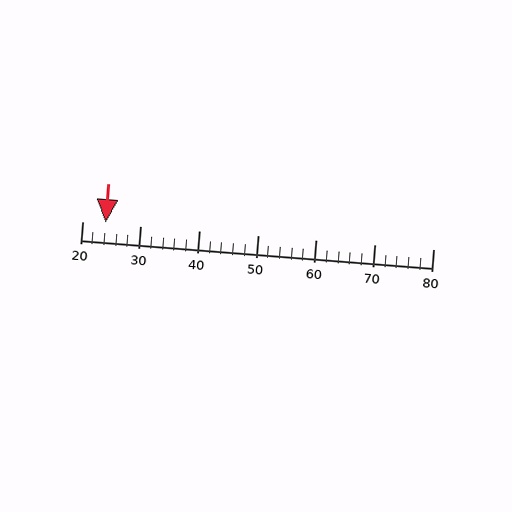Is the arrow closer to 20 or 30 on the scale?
The arrow is closer to 20.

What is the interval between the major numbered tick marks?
The major tick marks are spaced 10 units apart.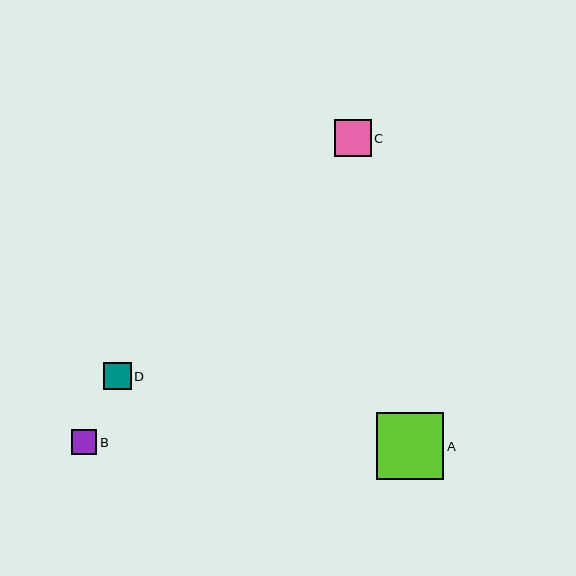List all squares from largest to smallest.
From largest to smallest: A, C, D, B.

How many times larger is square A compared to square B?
Square A is approximately 2.6 times the size of square B.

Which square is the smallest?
Square B is the smallest with a size of approximately 25 pixels.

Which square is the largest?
Square A is the largest with a size of approximately 67 pixels.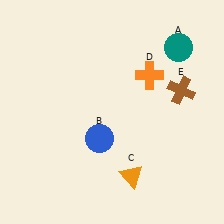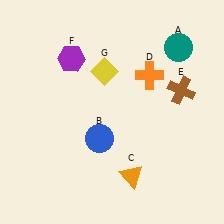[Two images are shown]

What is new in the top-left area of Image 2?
A yellow diamond (G) was added in the top-left area of Image 2.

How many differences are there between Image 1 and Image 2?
There are 2 differences between the two images.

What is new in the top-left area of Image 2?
A purple hexagon (F) was added in the top-left area of Image 2.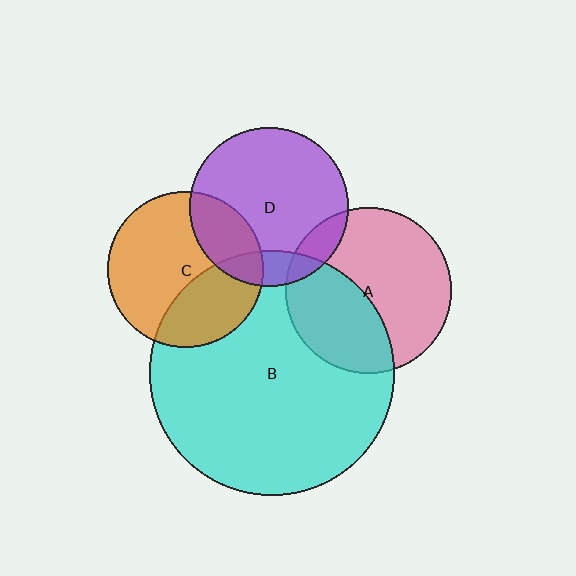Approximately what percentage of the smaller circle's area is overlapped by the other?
Approximately 15%.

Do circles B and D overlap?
Yes.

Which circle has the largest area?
Circle B (cyan).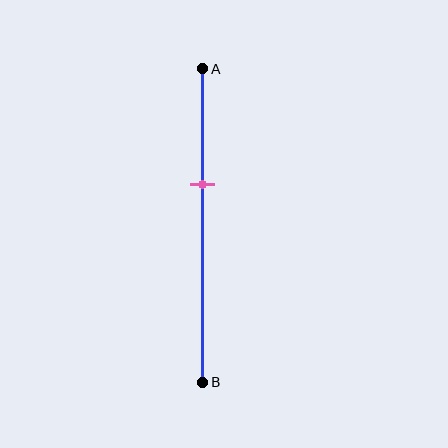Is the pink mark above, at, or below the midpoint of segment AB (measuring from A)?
The pink mark is above the midpoint of segment AB.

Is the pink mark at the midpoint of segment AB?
No, the mark is at about 35% from A, not at the 50% midpoint.